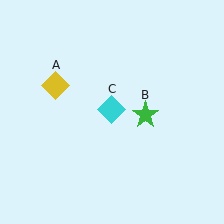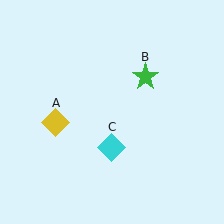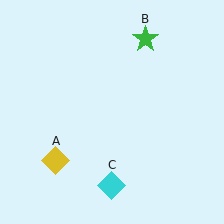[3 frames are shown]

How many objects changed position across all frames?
3 objects changed position: yellow diamond (object A), green star (object B), cyan diamond (object C).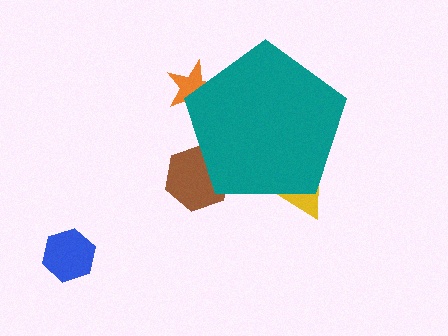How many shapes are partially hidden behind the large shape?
3 shapes are partially hidden.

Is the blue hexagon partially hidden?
No, the blue hexagon is fully visible.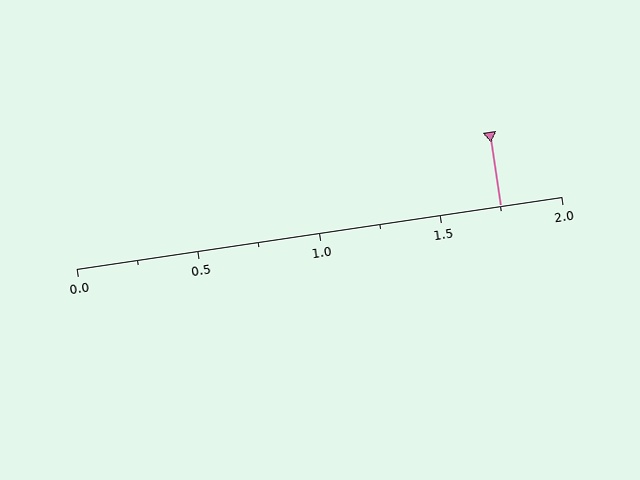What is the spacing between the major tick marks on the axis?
The major ticks are spaced 0.5 apart.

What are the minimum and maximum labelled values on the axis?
The axis runs from 0.0 to 2.0.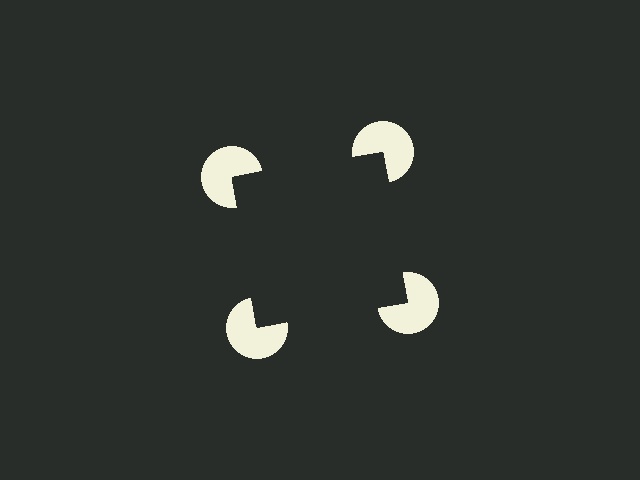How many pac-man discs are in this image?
There are 4 — one at each vertex of the illusory square.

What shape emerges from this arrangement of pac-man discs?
An illusory square — its edges are inferred from the aligned wedge cuts in the pac-man discs, not physically drawn.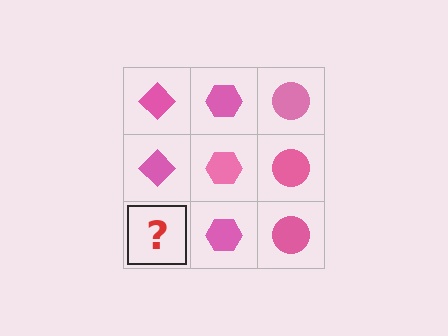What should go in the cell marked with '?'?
The missing cell should contain a pink diamond.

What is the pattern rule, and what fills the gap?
The rule is that each column has a consistent shape. The gap should be filled with a pink diamond.